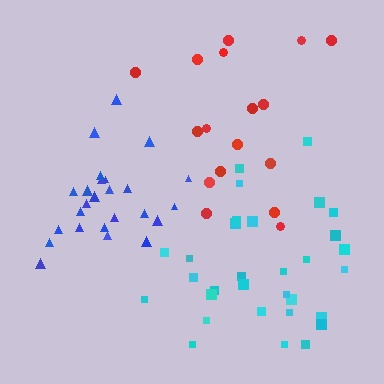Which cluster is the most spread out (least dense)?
Red.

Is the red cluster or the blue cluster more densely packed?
Blue.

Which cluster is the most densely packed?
Blue.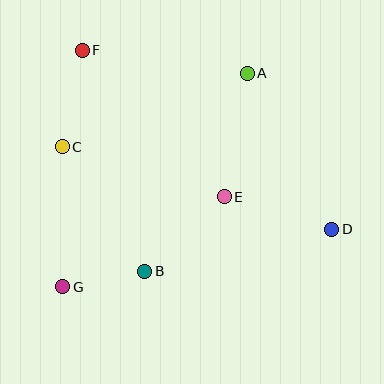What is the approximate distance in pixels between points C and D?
The distance between C and D is approximately 281 pixels.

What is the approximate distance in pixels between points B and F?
The distance between B and F is approximately 230 pixels.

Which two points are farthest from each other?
Points D and F are farthest from each other.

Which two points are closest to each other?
Points B and G are closest to each other.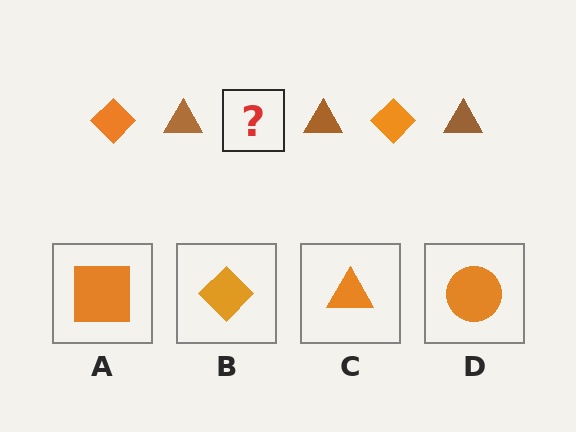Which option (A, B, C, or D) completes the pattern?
B.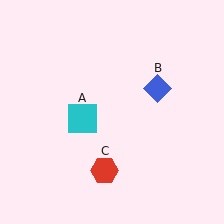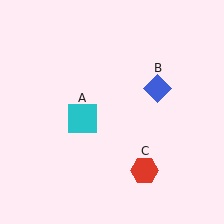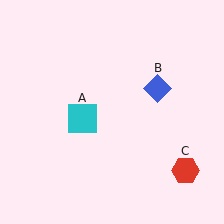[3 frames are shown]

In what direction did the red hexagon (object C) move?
The red hexagon (object C) moved right.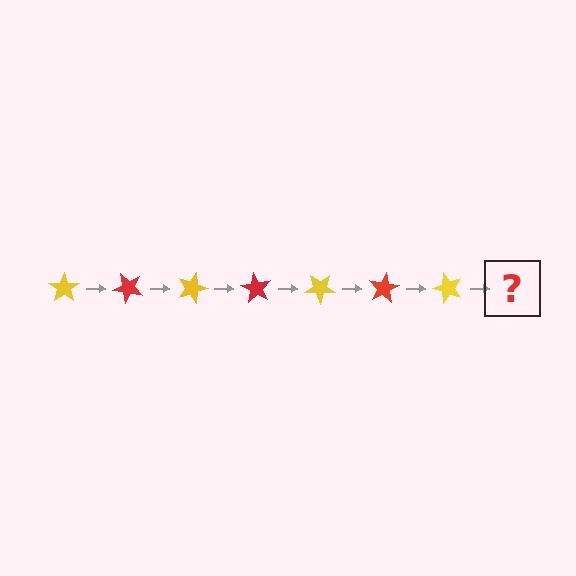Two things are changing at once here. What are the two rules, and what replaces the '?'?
The two rules are that it rotates 45 degrees each step and the color cycles through yellow and red. The '?' should be a red star, rotated 315 degrees from the start.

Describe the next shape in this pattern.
It should be a red star, rotated 315 degrees from the start.